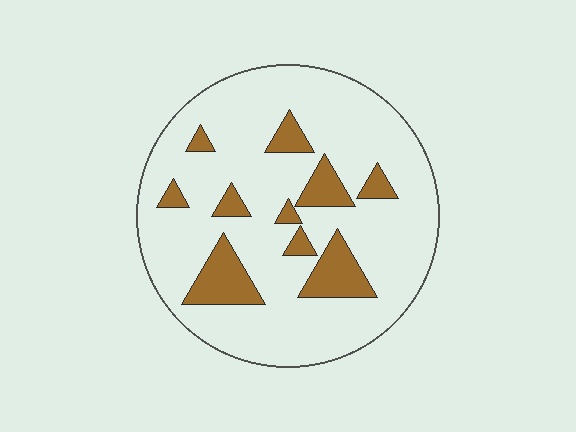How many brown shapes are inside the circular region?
10.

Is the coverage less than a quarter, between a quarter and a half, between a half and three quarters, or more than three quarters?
Less than a quarter.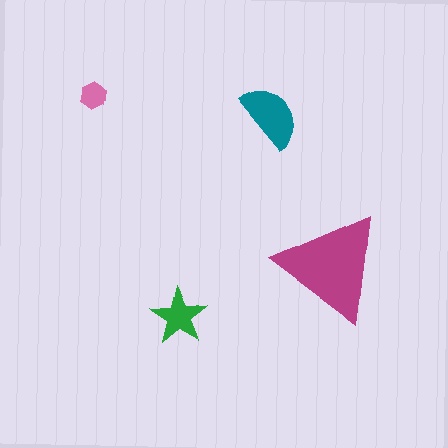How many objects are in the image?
There are 4 objects in the image.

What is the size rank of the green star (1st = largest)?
3rd.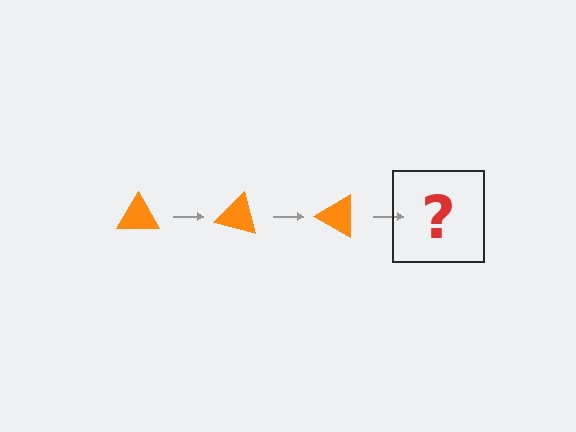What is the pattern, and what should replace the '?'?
The pattern is that the triangle rotates 15 degrees each step. The '?' should be an orange triangle rotated 45 degrees.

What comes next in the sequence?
The next element should be an orange triangle rotated 45 degrees.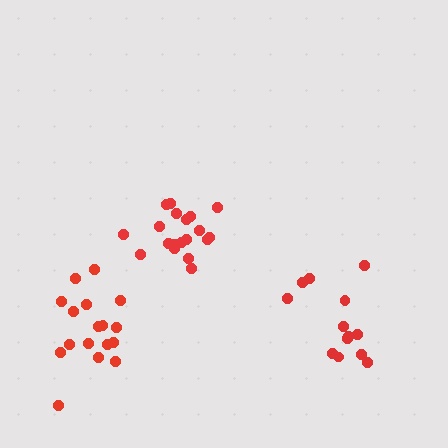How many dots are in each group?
Group 1: 19 dots, Group 2: 13 dots, Group 3: 17 dots (49 total).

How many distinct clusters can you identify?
There are 3 distinct clusters.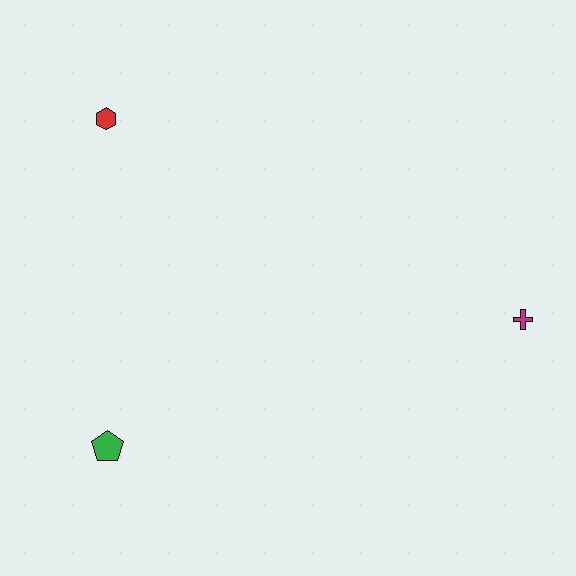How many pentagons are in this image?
There is 1 pentagon.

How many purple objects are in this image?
There are no purple objects.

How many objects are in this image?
There are 3 objects.